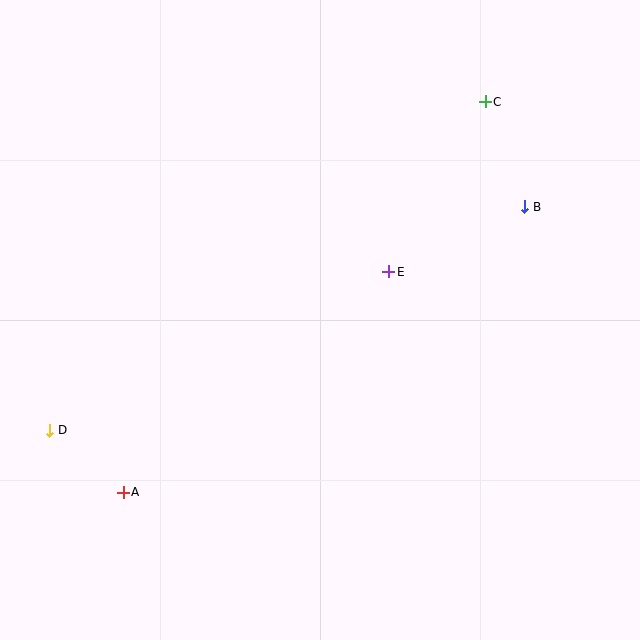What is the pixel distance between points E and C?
The distance between E and C is 195 pixels.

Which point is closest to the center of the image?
Point E at (389, 272) is closest to the center.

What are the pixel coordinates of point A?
Point A is at (123, 492).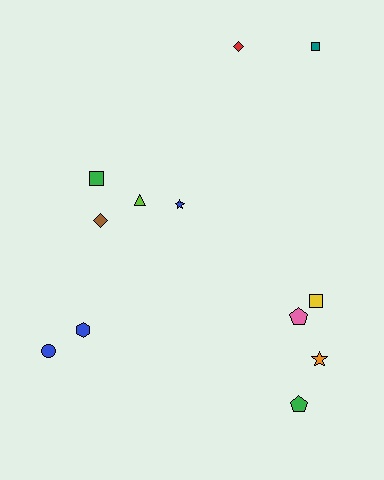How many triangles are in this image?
There is 1 triangle.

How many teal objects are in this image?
There is 1 teal object.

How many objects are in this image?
There are 12 objects.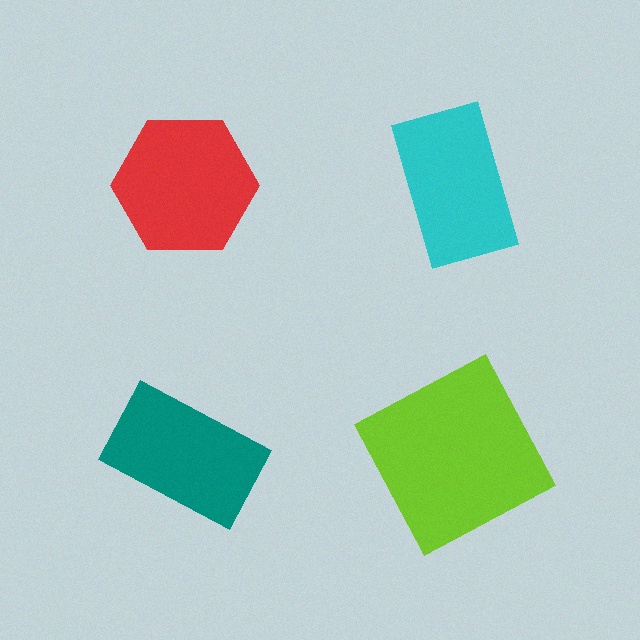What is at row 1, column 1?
A red hexagon.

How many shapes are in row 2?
2 shapes.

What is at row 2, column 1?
A teal rectangle.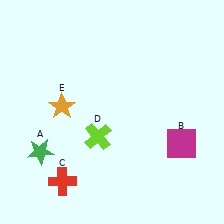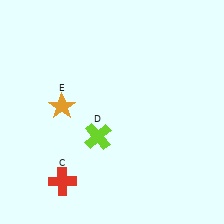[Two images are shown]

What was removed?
The magenta square (B), the green star (A) were removed in Image 2.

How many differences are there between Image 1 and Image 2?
There are 2 differences between the two images.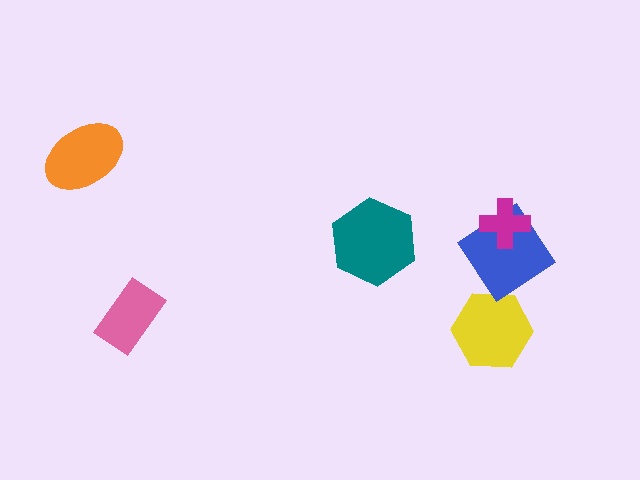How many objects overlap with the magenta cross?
1 object overlaps with the magenta cross.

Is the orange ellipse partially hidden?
No, no other shape covers it.